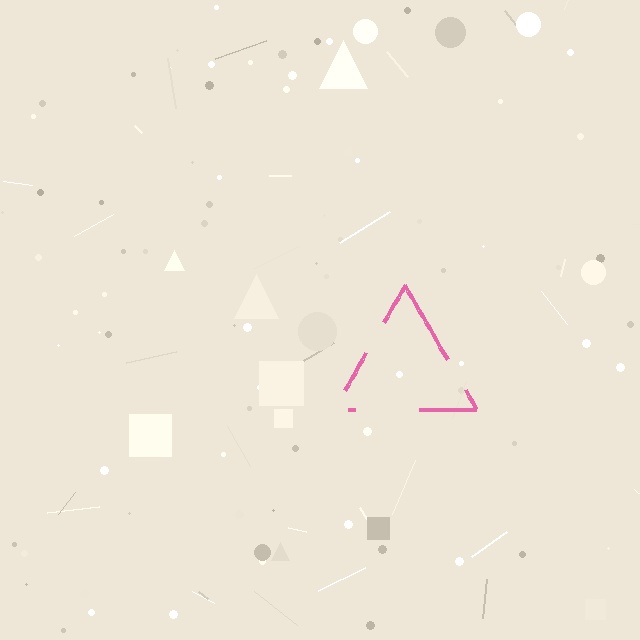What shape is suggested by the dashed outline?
The dashed outline suggests a triangle.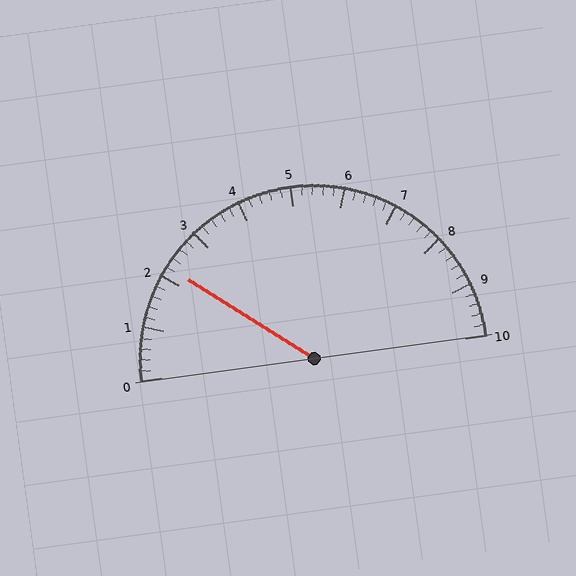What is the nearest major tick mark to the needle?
The nearest major tick mark is 2.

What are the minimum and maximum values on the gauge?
The gauge ranges from 0 to 10.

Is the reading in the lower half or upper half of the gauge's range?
The reading is in the lower half of the range (0 to 10).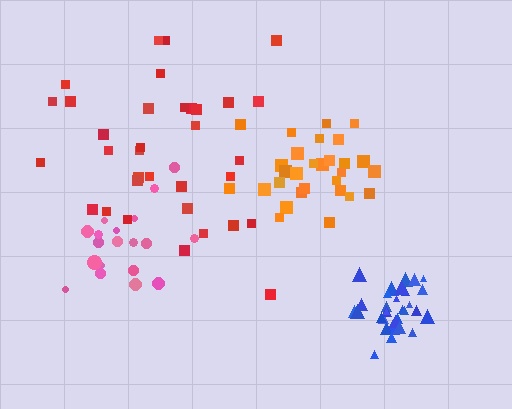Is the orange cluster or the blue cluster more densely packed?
Blue.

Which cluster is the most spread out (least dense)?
Red.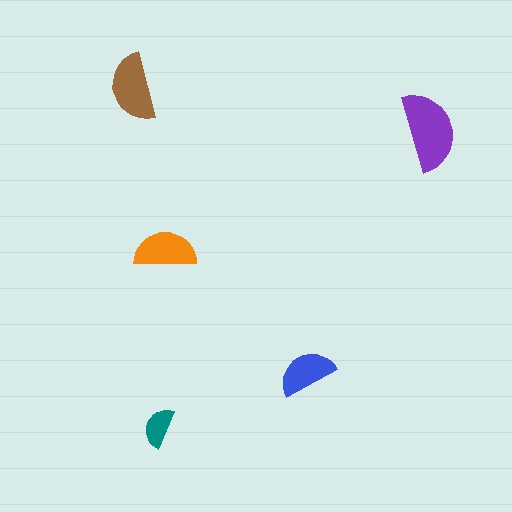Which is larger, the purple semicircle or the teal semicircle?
The purple one.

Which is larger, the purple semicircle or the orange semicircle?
The purple one.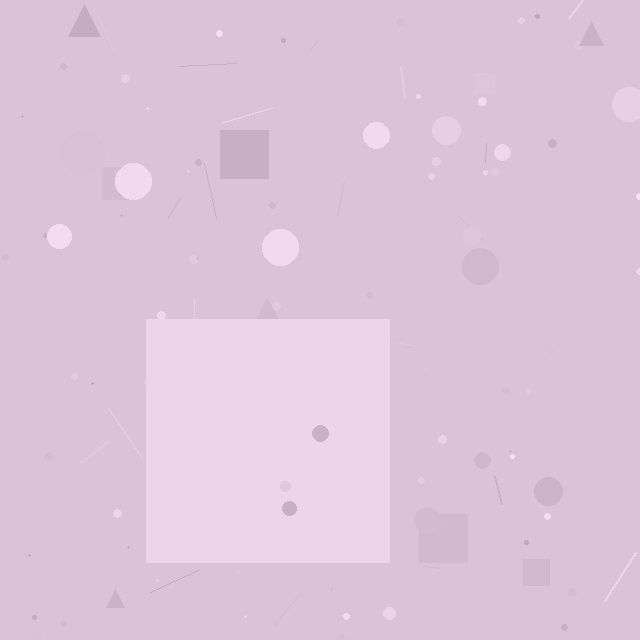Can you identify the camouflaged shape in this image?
The camouflaged shape is a square.